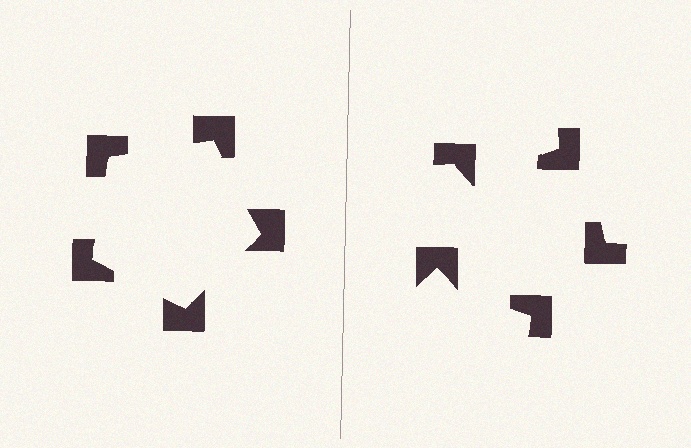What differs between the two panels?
The notched squares are positioned identically on both sides; only the wedge orientations differ. On the left they align to a pentagon; on the right they are misaligned.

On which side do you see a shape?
An illusory pentagon appears on the left side. On the right side the wedge cuts are rotated, so no coherent shape forms.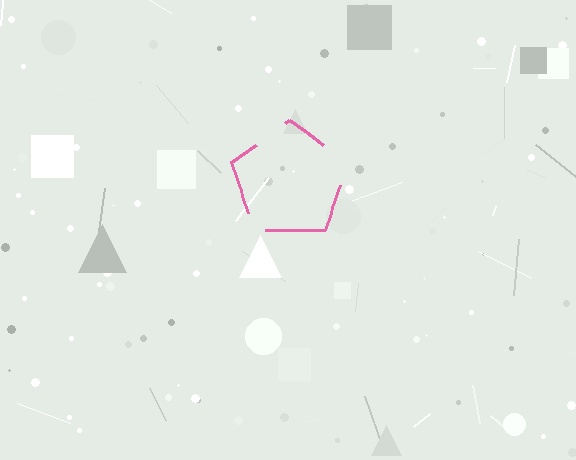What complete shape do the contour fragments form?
The contour fragments form a pentagon.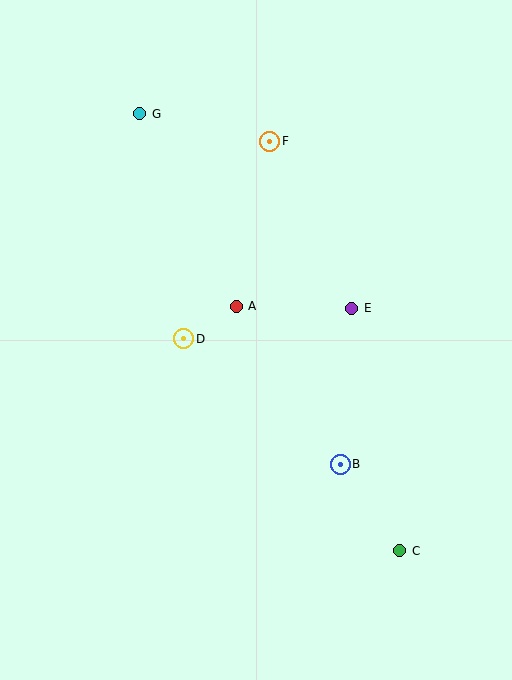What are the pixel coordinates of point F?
Point F is at (270, 141).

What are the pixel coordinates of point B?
Point B is at (340, 464).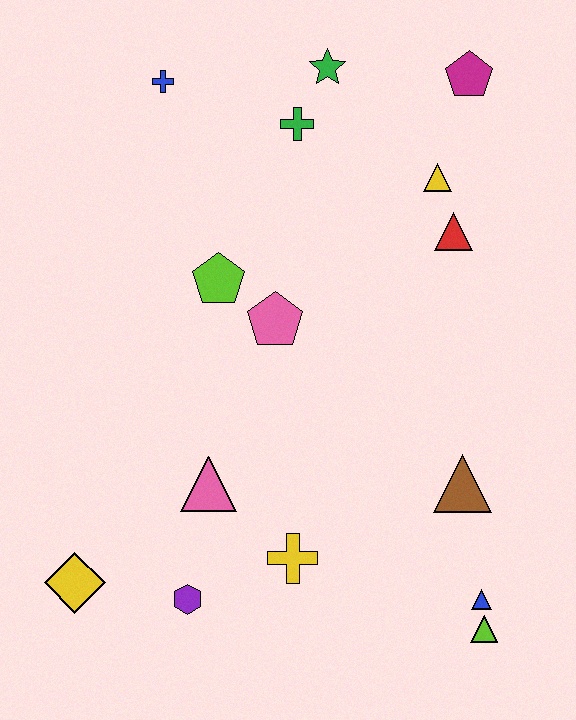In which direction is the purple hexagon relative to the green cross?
The purple hexagon is below the green cross.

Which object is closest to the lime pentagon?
The pink pentagon is closest to the lime pentagon.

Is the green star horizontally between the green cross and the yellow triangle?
Yes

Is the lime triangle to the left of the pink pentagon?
No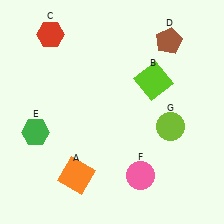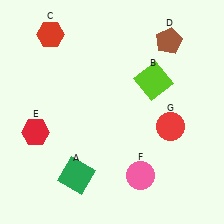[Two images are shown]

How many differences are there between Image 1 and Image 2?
There are 3 differences between the two images.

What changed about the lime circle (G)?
In Image 1, G is lime. In Image 2, it changed to red.